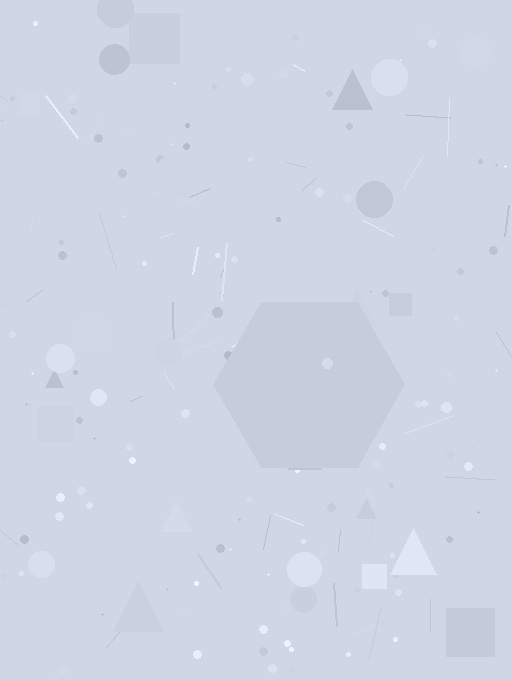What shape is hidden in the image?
A hexagon is hidden in the image.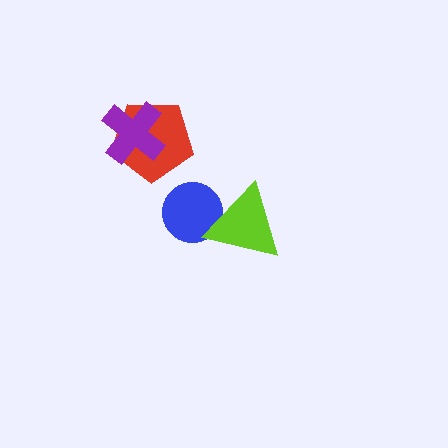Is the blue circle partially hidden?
Yes, it is partially covered by another shape.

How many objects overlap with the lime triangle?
1 object overlaps with the lime triangle.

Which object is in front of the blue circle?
The lime triangle is in front of the blue circle.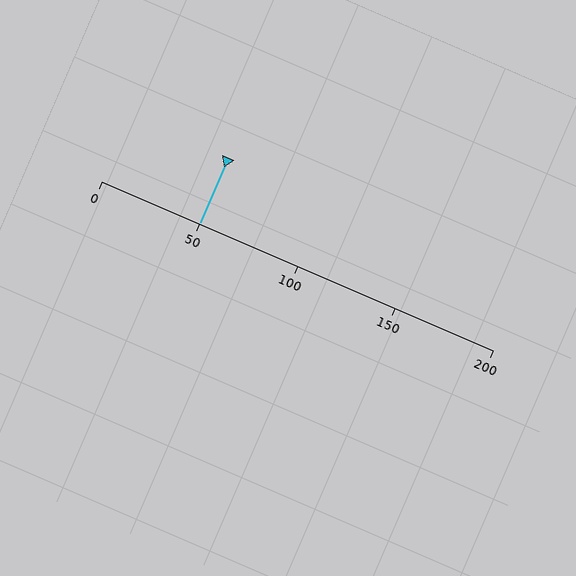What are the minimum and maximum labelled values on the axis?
The axis runs from 0 to 200.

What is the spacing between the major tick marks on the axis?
The major ticks are spaced 50 apart.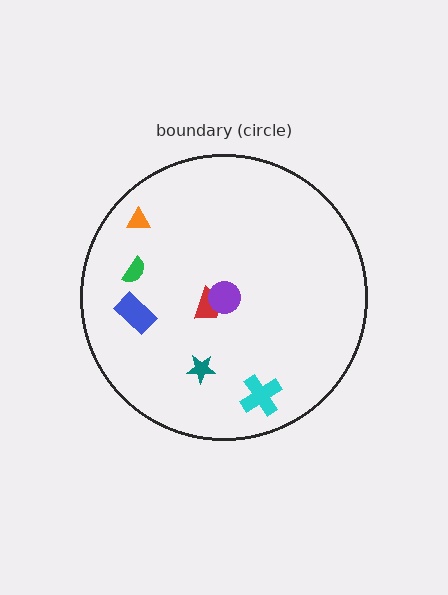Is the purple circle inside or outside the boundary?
Inside.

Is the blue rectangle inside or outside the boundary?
Inside.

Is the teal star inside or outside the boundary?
Inside.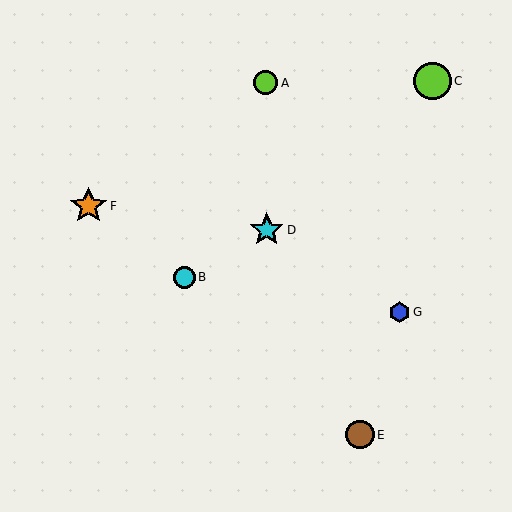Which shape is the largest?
The lime circle (labeled C) is the largest.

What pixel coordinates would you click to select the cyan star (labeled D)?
Click at (267, 230) to select the cyan star D.